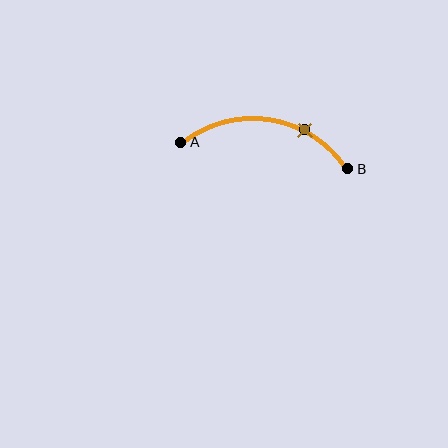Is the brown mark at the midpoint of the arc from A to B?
No. The brown mark lies on the arc but is closer to endpoint B. The arc midpoint would be at the point on the curve equidistant along the arc from both A and B.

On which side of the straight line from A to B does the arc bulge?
The arc bulges above the straight line connecting A and B.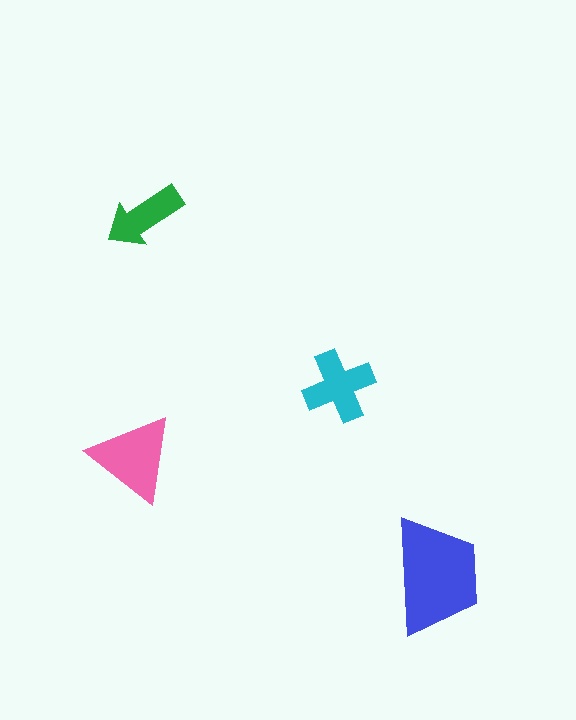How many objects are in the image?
There are 4 objects in the image.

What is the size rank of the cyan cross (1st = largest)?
3rd.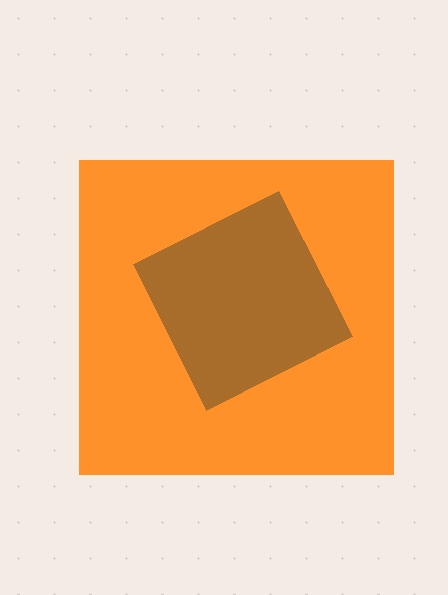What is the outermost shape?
The orange square.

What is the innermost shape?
The brown diamond.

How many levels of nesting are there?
2.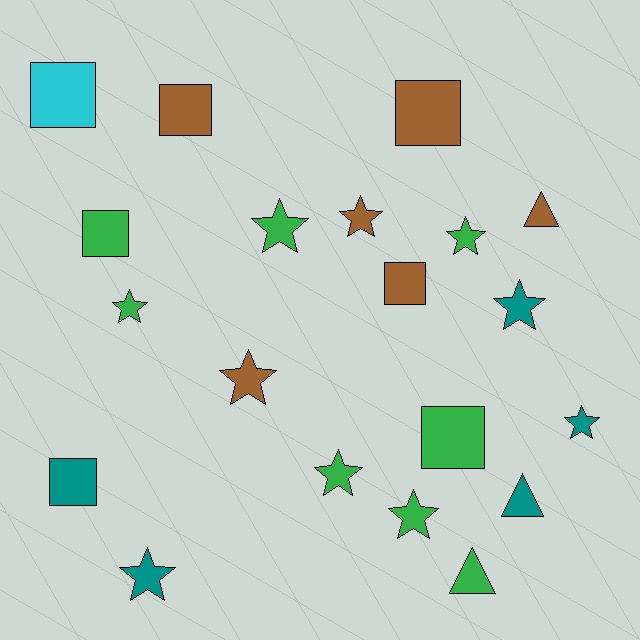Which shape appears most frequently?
Star, with 10 objects.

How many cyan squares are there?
There is 1 cyan square.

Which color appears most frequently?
Green, with 8 objects.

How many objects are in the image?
There are 20 objects.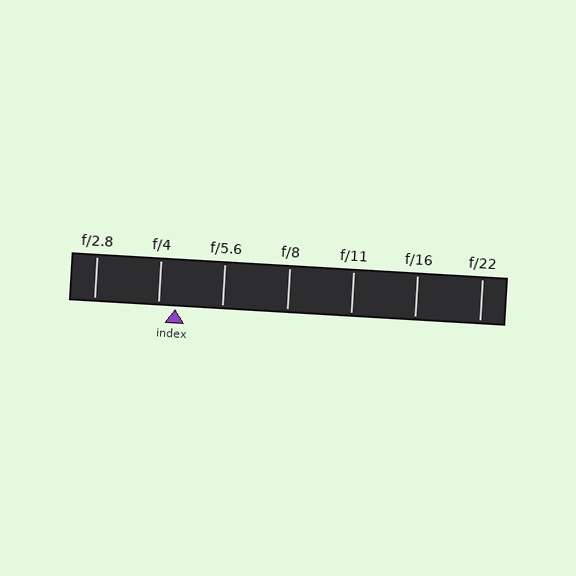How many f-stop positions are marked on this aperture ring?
There are 7 f-stop positions marked.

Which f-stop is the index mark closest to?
The index mark is closest to f/4.